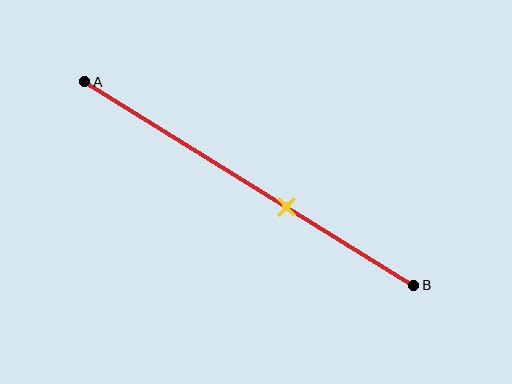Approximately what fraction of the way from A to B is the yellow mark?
The yellow mark is approximately 60% of the way from A to B.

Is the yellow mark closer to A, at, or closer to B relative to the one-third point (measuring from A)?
The yellow mark is closer to point B than the one-third point of segment AB.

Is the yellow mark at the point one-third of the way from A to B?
No, the mark is at about 60% from A, not at the 33% one-third point.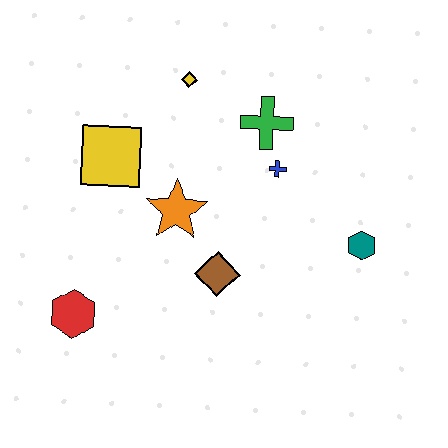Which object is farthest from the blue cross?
The red hexagon is farthest from the blue cross.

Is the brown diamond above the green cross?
No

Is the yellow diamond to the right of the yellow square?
Yes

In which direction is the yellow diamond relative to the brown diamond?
The yellow diamond is above the brown diamond.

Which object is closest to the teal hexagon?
The blue cross is closest to the teal hexagon.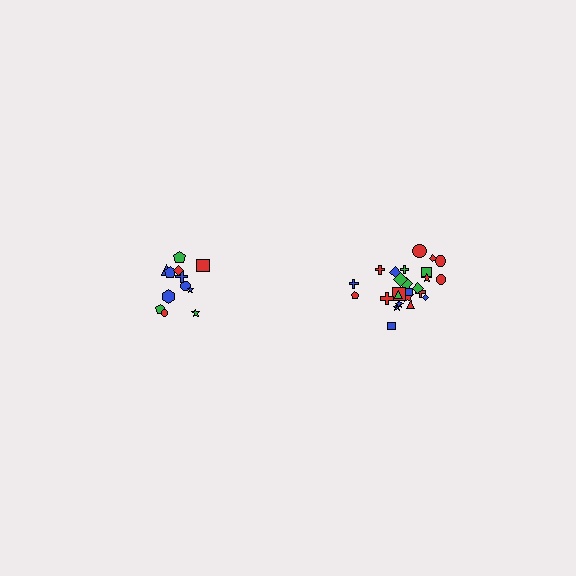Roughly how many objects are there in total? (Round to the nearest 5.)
Roughly 35 objects in total.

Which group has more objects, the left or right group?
The right group.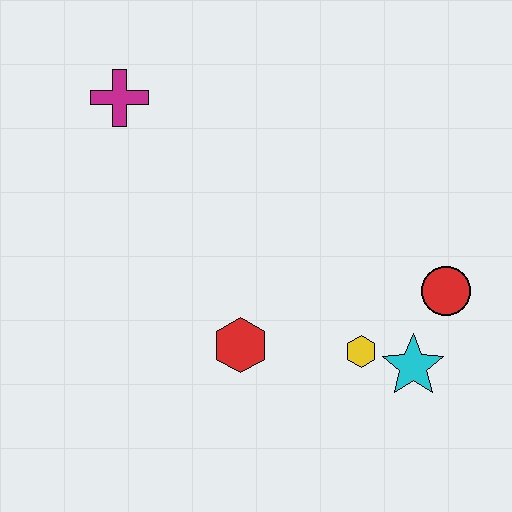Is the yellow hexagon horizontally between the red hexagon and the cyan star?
Yes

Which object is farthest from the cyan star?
The magenta cross is farthest from the cyan star.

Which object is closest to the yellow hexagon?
The cyan star is closest to the yellow hexagon.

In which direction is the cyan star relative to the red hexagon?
The cyan star is to the right of the red hexagon.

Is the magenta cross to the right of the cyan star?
No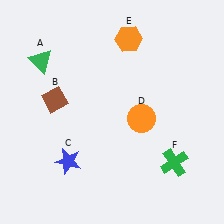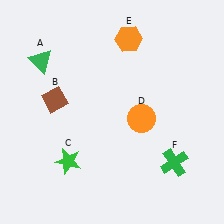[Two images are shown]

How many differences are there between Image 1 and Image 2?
There is 1 difference between the two images.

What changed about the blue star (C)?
In Image 1, C is blue. In Image 2, it changed to green.